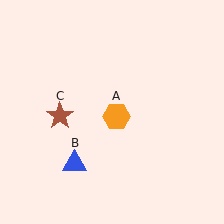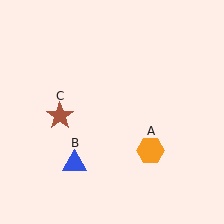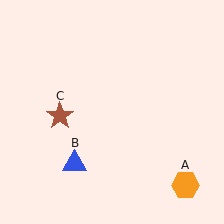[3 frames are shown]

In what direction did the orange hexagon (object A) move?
The orange hexagon (object A) moved down and to the right.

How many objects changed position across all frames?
1 object changed position: orange hexagon (object A).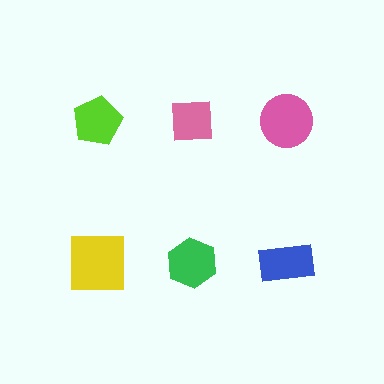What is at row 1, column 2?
A pink square.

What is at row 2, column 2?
A green hexagon.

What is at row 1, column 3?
A pink circle.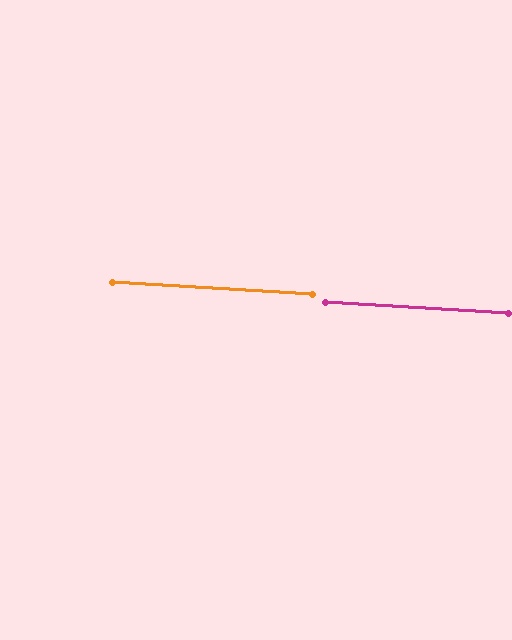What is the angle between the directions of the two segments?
Approximately 0 degrees.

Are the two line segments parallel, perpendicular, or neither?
Parallel — their directions differ by only 0.4°.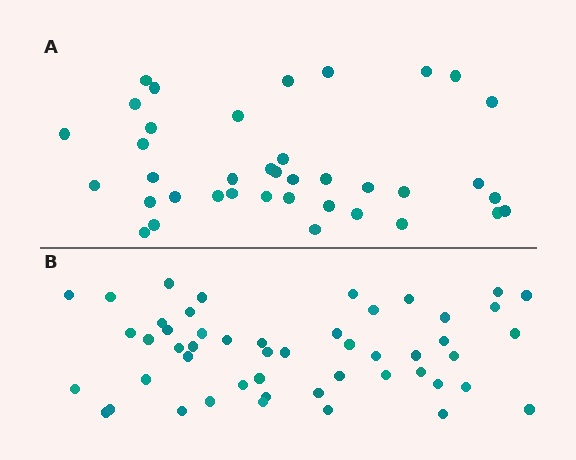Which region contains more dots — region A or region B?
Region B (the bottom region) has more dots.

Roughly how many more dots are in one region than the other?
Region B has roughly 12 or so more dots than region A.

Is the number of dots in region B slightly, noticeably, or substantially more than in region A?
Region B has noticeably more, but not dramatically so. The ratio is roughly 1.3 to 1.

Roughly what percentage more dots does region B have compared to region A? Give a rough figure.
About 30% more.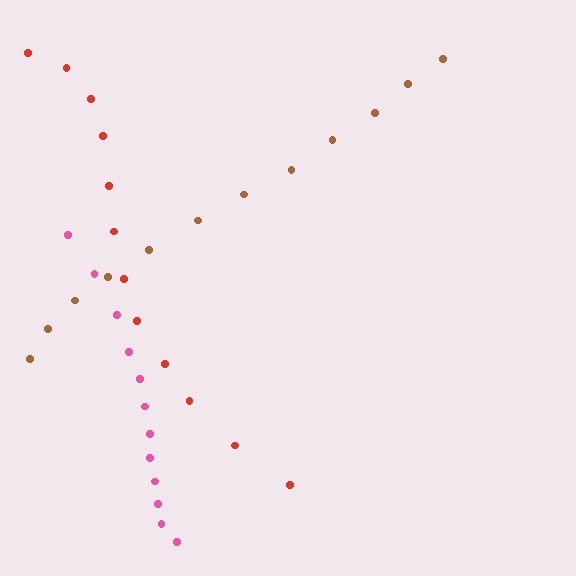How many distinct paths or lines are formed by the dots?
There are 3 distinct paths.